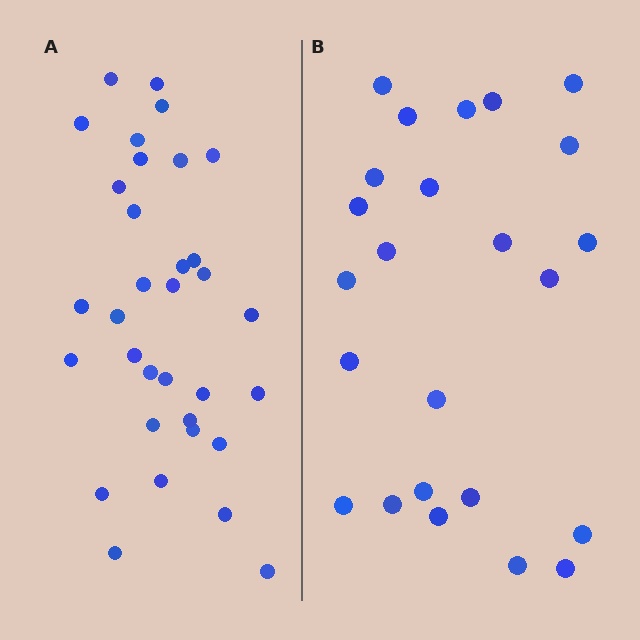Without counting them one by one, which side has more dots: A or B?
Region A (the left region) has more dots.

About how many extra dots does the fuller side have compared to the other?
Region A has roughly 8 or so more dots than region B.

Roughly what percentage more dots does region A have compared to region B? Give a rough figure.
About 40% more.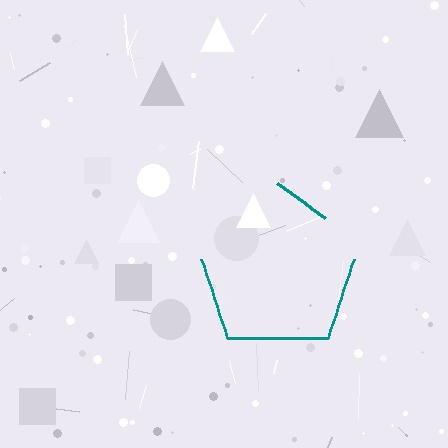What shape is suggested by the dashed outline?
The dashed outline suggests a pentagon.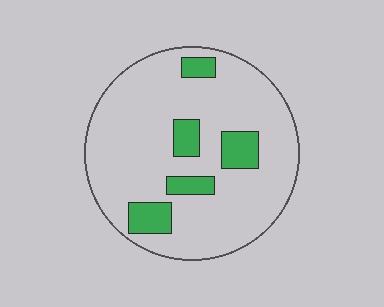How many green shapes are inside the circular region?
5.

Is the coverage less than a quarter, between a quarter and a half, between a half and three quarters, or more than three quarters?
Less than a quarter.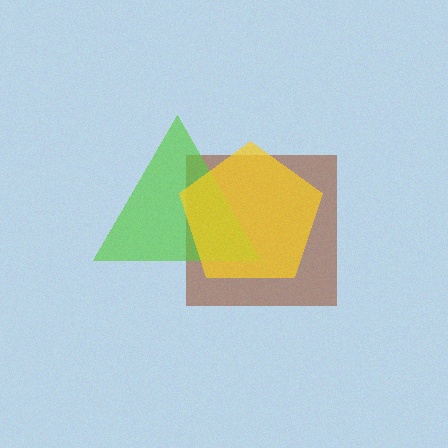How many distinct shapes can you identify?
There are 3 distinct shapes: a brown square, a lime triangle, a yellow pentagon.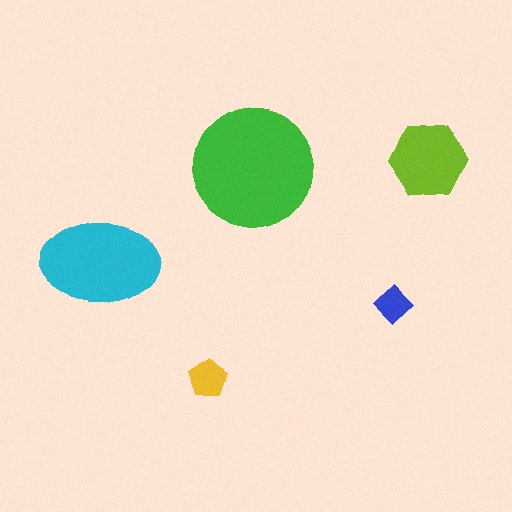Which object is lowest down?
The yellow pentagon is bottommost.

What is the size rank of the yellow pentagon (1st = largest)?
4th.